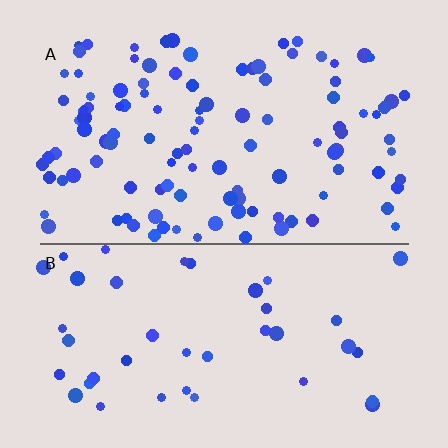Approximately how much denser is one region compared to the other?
Approximately 2.6× — region A over region B.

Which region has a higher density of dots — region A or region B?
A (the top).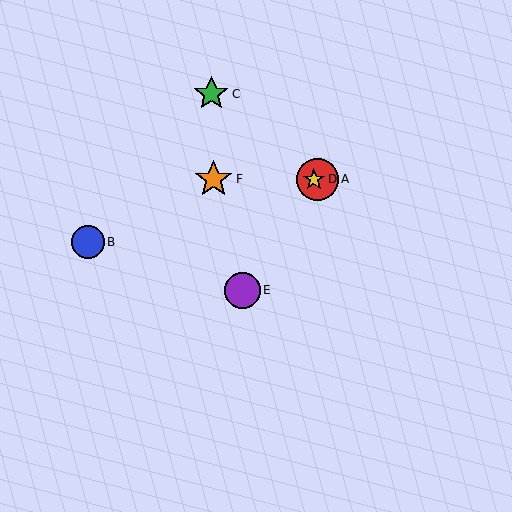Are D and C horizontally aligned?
No, D is at y≈179 and C is at y≈94.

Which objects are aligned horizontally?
Objects A, D, F are aligned horizontally.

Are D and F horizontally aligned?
Yes, both are at y≈179.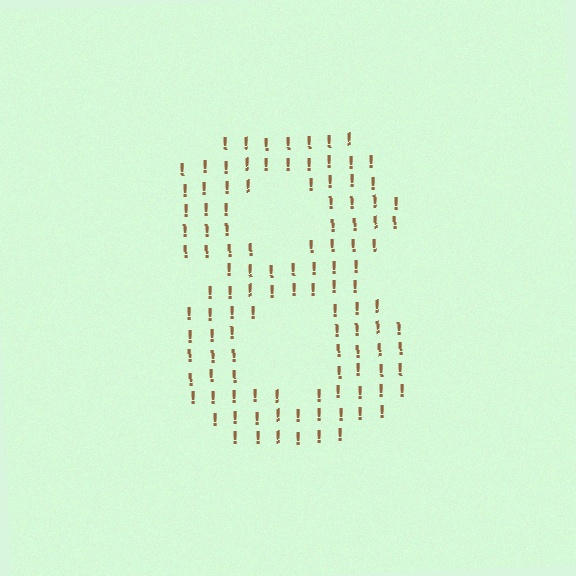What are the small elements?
The small elements are exclamation marks.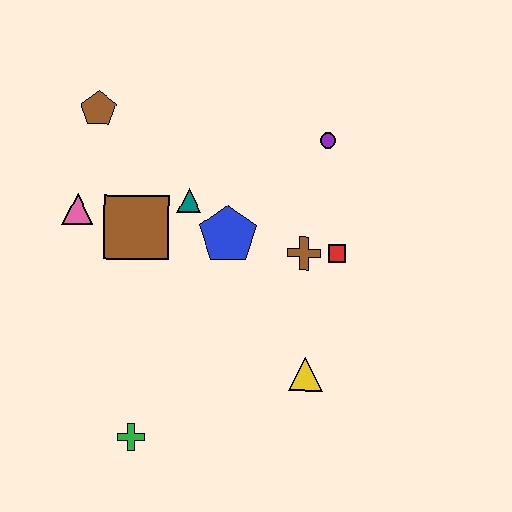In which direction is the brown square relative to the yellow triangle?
The brown square is to the left of the yellow triangle.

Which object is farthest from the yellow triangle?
The brown pentagon is farthest from the yellow triangle.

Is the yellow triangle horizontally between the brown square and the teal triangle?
No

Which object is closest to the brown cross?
The red square is closest to the brown cross.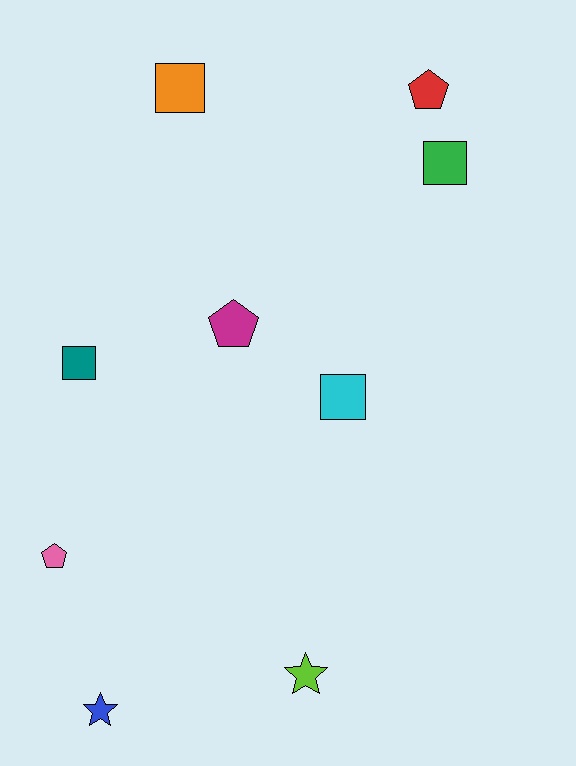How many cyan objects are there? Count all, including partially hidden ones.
There is 1 cyan object.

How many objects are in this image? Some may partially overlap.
There are 9 objects.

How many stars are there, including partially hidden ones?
There are 2 stars.